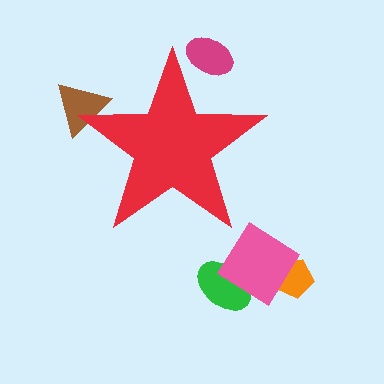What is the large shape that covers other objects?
A red star.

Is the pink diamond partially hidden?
No, the pink diamond is fully visible.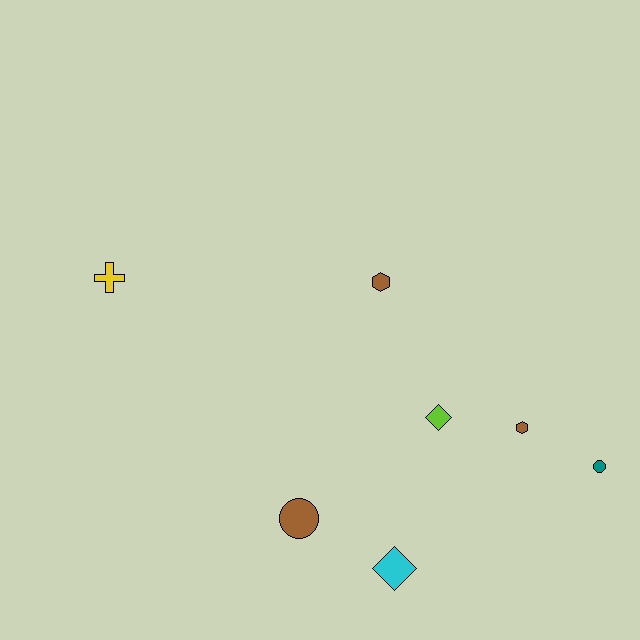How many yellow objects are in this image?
There is 1 yellow object.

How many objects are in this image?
There are 7 objects.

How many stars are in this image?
There are no stars.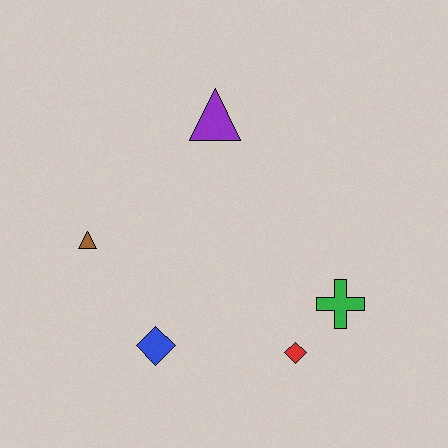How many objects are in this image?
There are 5 objects.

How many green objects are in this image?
There is 1 green object.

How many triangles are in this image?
There are 2 triangles.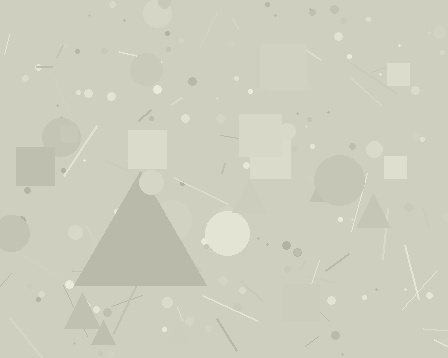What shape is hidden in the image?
A triangle is hidden in the image.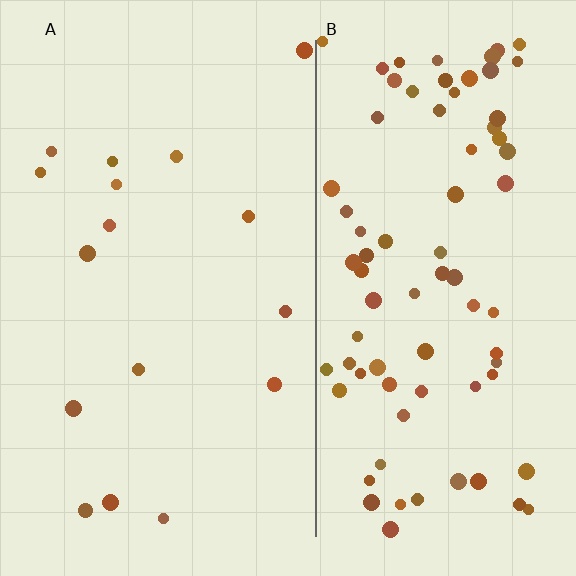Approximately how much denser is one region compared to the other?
Approximately 4.9× — region B over region A.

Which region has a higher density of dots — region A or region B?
B (the right).